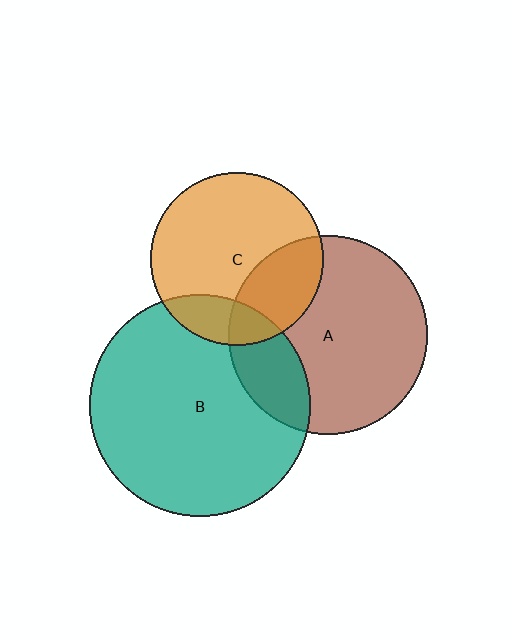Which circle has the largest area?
Circle B (teal).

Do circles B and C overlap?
Yes.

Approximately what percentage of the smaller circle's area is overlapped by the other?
Approximately 15%.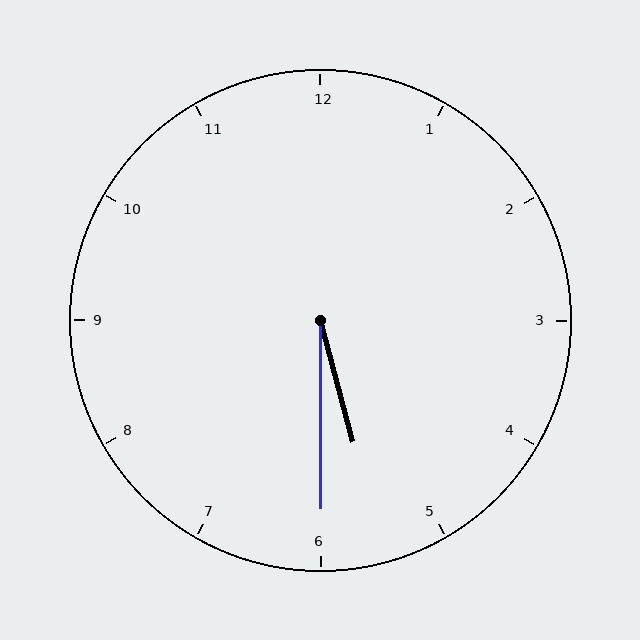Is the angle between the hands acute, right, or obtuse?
It is acute.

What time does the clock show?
5:30.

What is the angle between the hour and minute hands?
Approximately 15 degrees.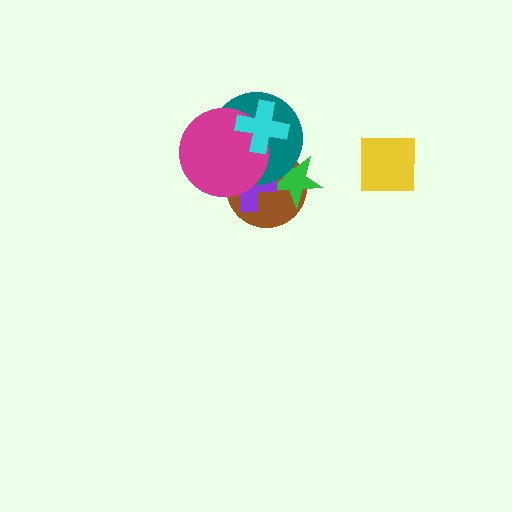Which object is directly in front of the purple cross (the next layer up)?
The teal circle is directly in front of the purple cross.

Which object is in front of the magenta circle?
The cyan cross is in front of the magenta circle.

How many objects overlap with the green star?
3 objects overlap with the green star.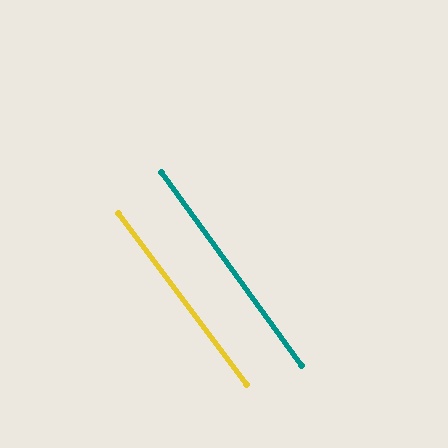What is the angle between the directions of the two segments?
Approximately 1 degree.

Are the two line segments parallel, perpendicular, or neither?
Parallel — their directions differ by only 0.9°.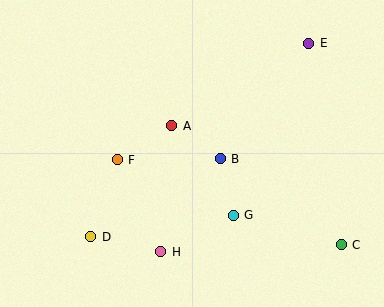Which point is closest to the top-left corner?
Point F is closest to the top-left corner.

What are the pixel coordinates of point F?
Point F is at (117, 160).